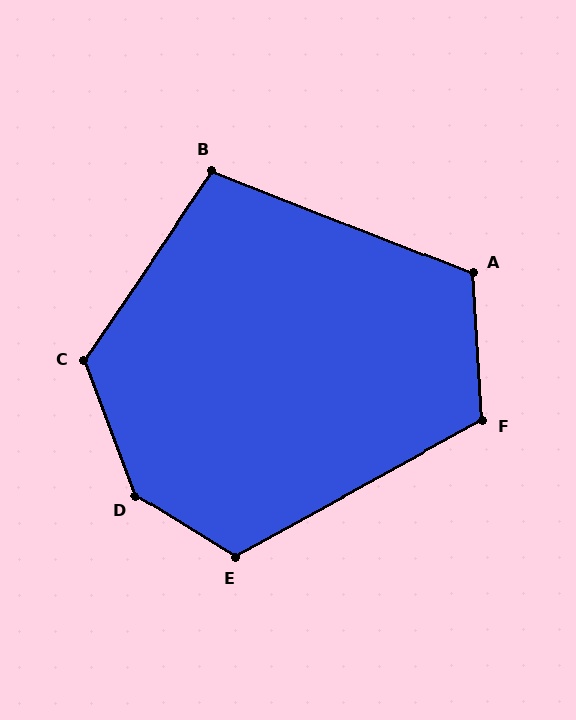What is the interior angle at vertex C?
Approximately 125 degrees (obtuse).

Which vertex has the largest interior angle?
D, at approximately 142 degrees.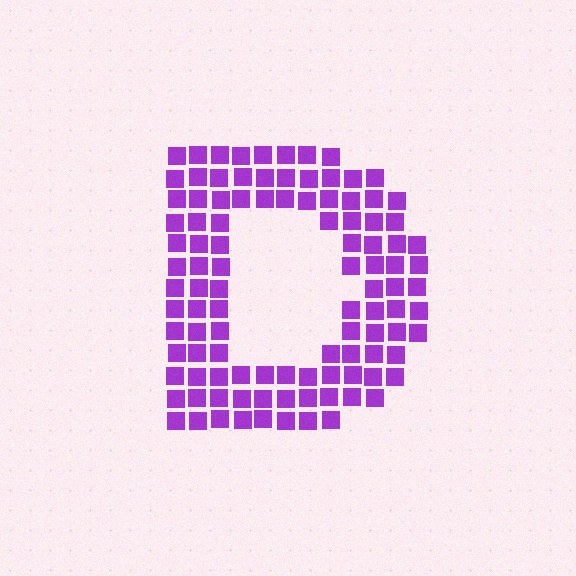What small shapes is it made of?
It is made of small squares.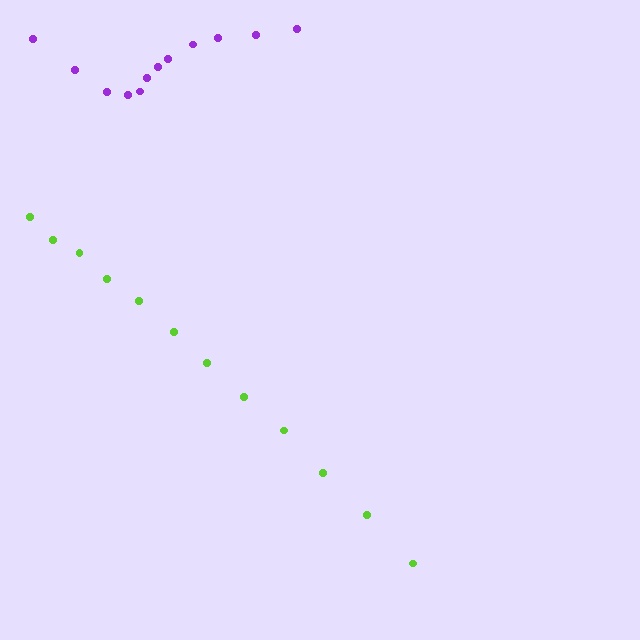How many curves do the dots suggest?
There are 2 distinct paths.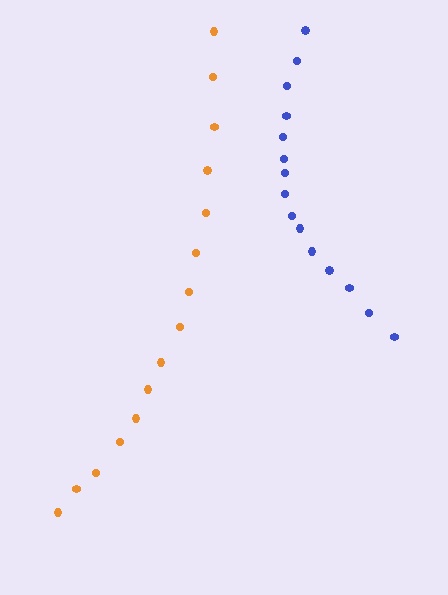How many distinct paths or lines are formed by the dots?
There are 2 distinct paths.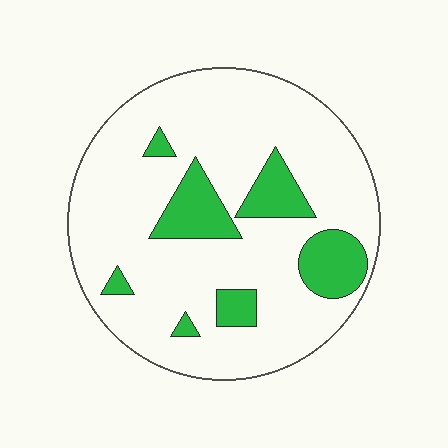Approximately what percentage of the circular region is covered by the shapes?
Approximately 20%.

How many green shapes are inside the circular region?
7.